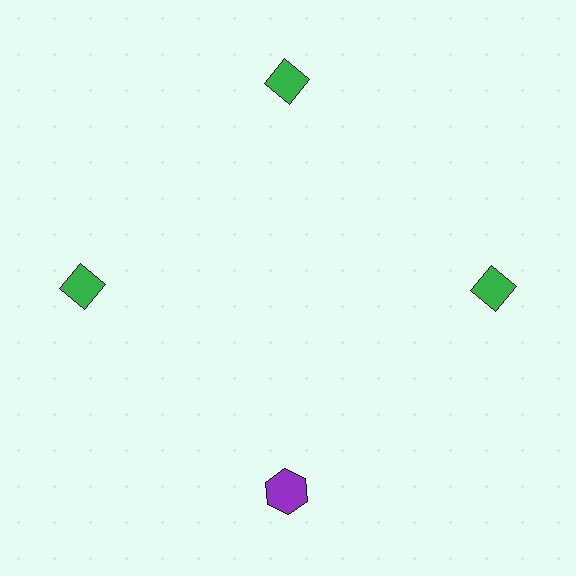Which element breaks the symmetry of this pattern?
The purple hexagon at roughly the 6 o'clock position breaks the symmetry. All other shapes are green diamonds.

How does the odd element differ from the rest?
It differs in both color (purple instead of green) and shape (hexagon instead of diamond).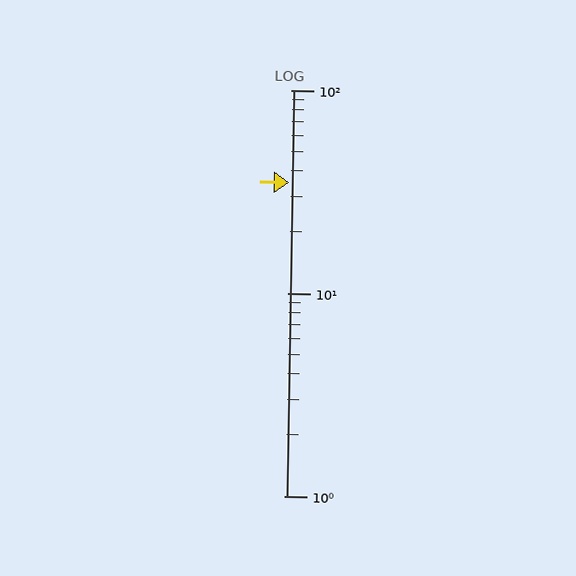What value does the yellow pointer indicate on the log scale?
The pointer indicates approximately 35.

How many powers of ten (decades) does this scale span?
The scale spans 2 decades, from 1 to 100.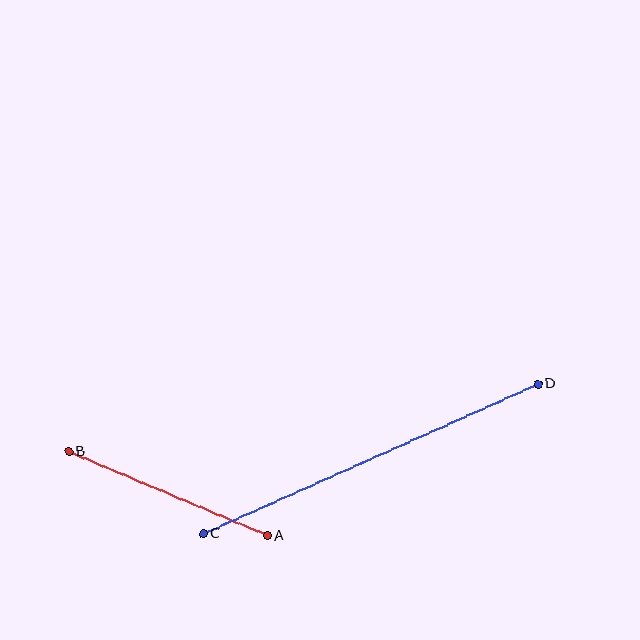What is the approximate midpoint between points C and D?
The midpoint is at approximately (371, 459) pixels.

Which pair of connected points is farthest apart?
Points C and D are farthest apart.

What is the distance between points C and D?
The distance is approximately 367 pixels.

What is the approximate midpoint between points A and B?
The midpoint is at approximately (168, 494) pixels.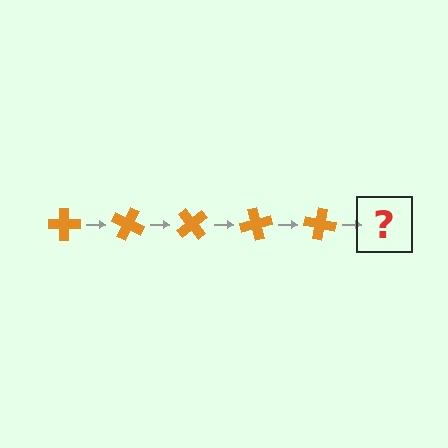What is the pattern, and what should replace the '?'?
The pattern is that the cross rotates 25 degrees each step. The '?' should be an orange cross rotated 125 degrees.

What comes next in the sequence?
The next element should be an orange cross rotated 125 degrees.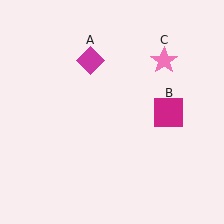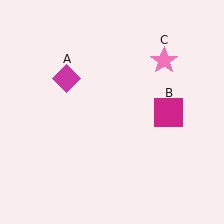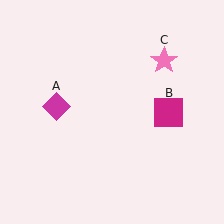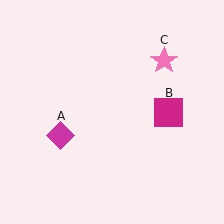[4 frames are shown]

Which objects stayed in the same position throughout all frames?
Magenta square (object B) and pink star (object C) remained stationary.